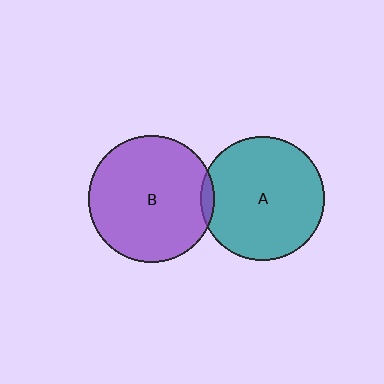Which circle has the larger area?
Circle B (purple).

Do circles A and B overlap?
Yes.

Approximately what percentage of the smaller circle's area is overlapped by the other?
Approximately 5%.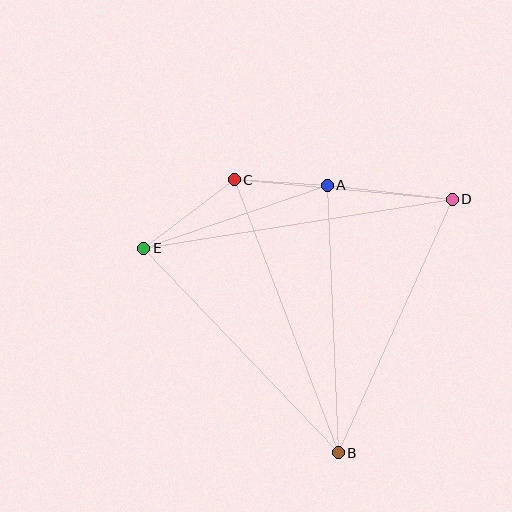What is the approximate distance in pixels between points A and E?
The distance between A and E is approximately 194 pixels.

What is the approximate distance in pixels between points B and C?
The distance between B and C is approximately 292 pixels.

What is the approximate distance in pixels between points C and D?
The distance between C and D is approximately 219 pixels.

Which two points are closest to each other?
Points A and C are closest to each other.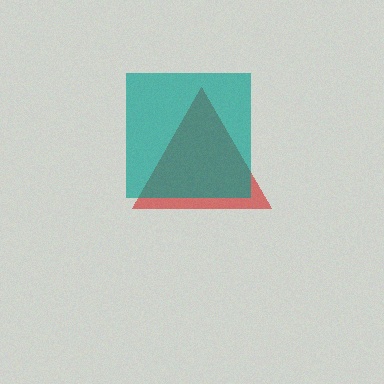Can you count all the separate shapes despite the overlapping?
Yes, there are 2 separate shapes.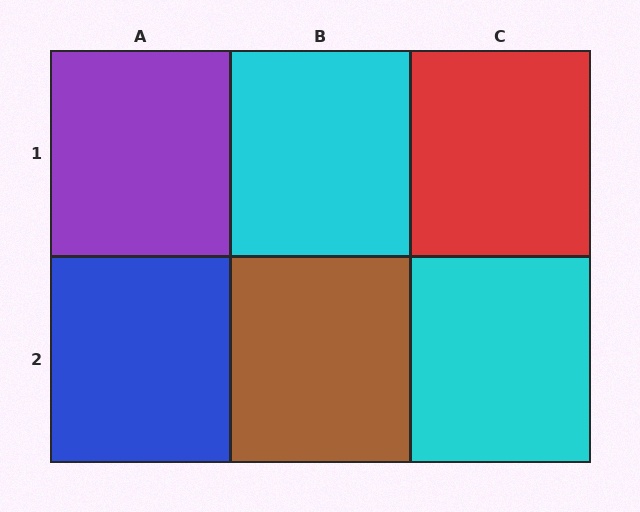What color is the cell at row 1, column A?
Purple.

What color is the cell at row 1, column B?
Cyan.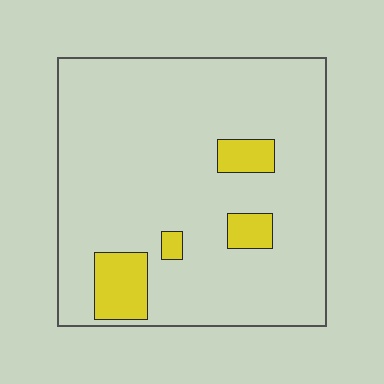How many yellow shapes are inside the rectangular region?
4.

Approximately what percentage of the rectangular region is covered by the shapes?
Approximately 10%.